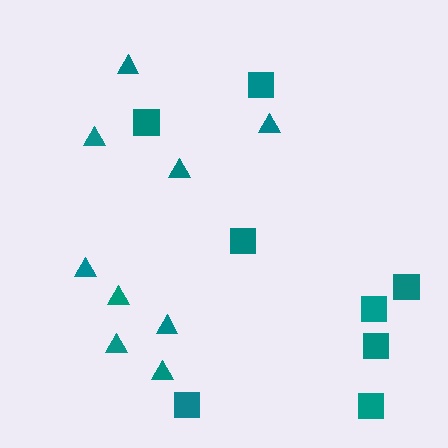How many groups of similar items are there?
There are 2 groups: one group of triangles (9) and one group of squares (8).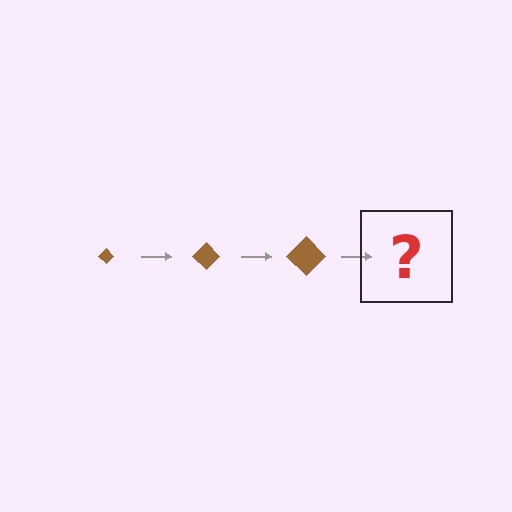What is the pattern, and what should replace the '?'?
The pattern is that the diamond gets progressively larger each step. The '?' should be a brown diamond, larger than the previous one.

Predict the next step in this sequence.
The next step is a brown diamond, larger than the previous one.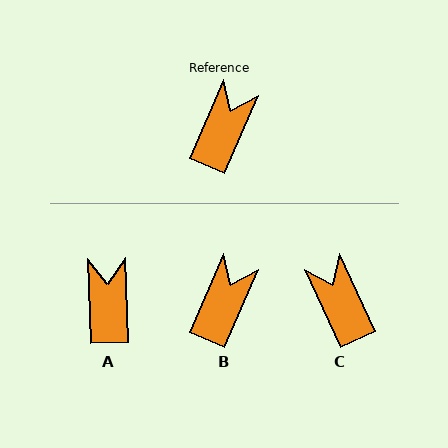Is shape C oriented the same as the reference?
No, it is off by about 48 degrees.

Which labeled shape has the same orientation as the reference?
B.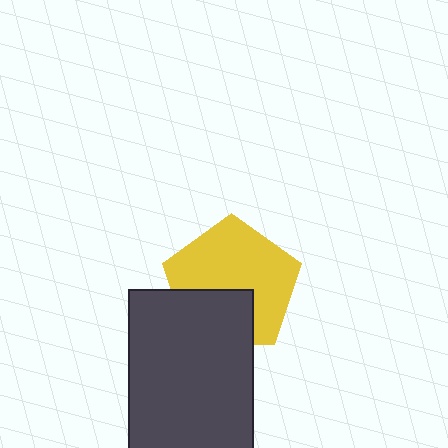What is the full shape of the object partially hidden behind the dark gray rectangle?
The partially hidden object is a yellow pentagon.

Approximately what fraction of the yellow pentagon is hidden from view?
Roughly 32% of the yellow pentagon is hidden behind the dark gray rectangle.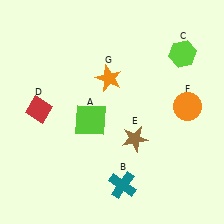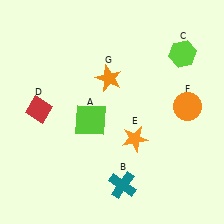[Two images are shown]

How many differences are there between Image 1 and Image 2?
There is 1 difference between the two images.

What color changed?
The star (E) changed from brown in Image 1 to orange in Image 2.